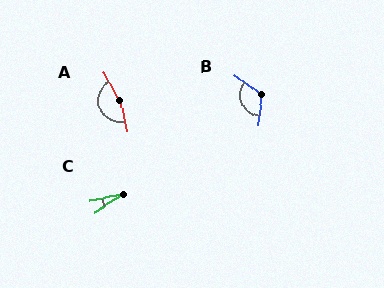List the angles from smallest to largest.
C (21°), B (120°), A (164°).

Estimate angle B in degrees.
Approximately 120 degrees.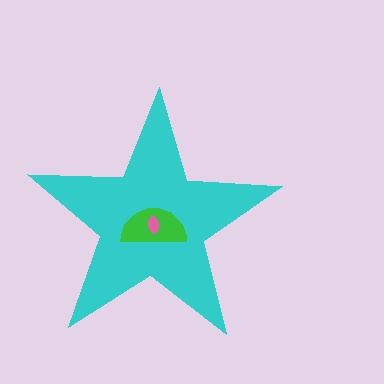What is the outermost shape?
The cyan star.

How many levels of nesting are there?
3.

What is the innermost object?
The pink ellipse.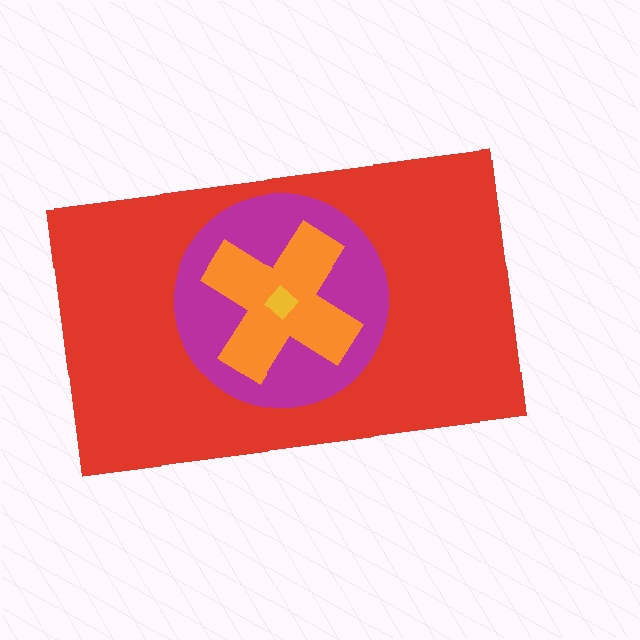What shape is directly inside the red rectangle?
The magenta circle.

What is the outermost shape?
The red rectangle.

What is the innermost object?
The yellow diamond.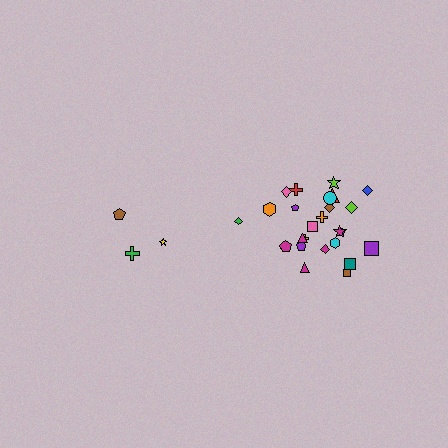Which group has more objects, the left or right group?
The right group.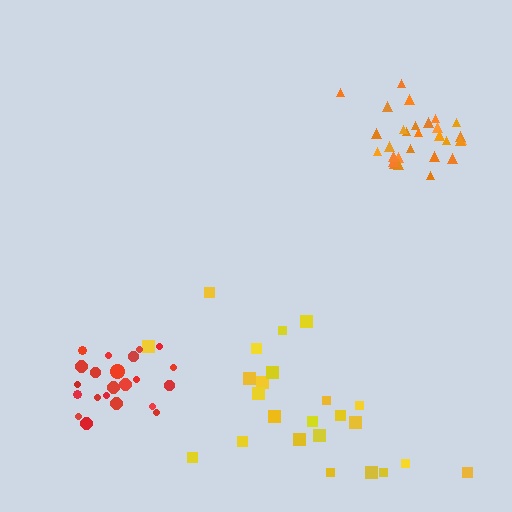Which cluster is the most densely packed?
Orange.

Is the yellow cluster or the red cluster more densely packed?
Red.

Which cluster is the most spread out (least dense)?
Yellow.